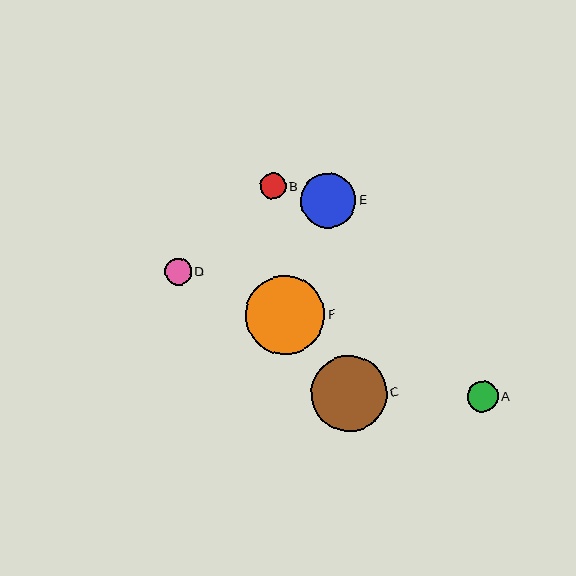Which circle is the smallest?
Circle B is the smallest with a size of approximately 26 pixels.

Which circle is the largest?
Circle F is the largest with a size of approximately 79 pixels.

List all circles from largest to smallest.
From largest to smallest: F, C, E, A, D, B.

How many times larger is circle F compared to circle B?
Circle F is approximately 3.1 times the size of circle B.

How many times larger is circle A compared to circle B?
Circle A is approximately 1.2 times the size of circle B.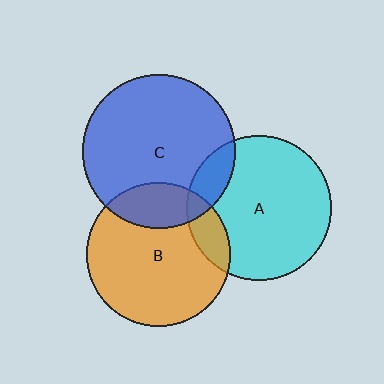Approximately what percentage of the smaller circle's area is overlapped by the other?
Approximately 15%.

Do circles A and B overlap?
Yes.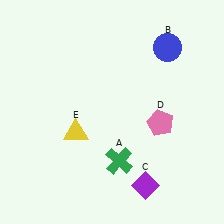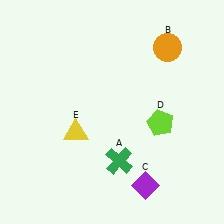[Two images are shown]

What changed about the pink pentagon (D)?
In Image 1, D is pink. In Image 2, it changed to lime.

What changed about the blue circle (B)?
In Image 1, B is blue. In Image 2, it changed to orange.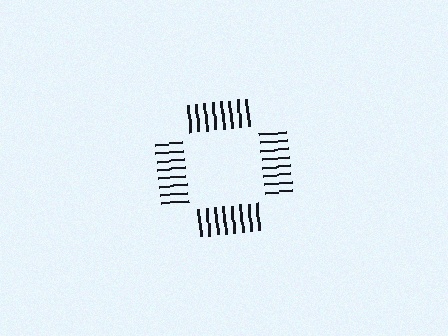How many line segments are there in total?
32 — 8 along each of the 4 edges.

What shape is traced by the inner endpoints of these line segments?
An illusory square — the line segments terminate on its edges but no continuous stroke is drawn.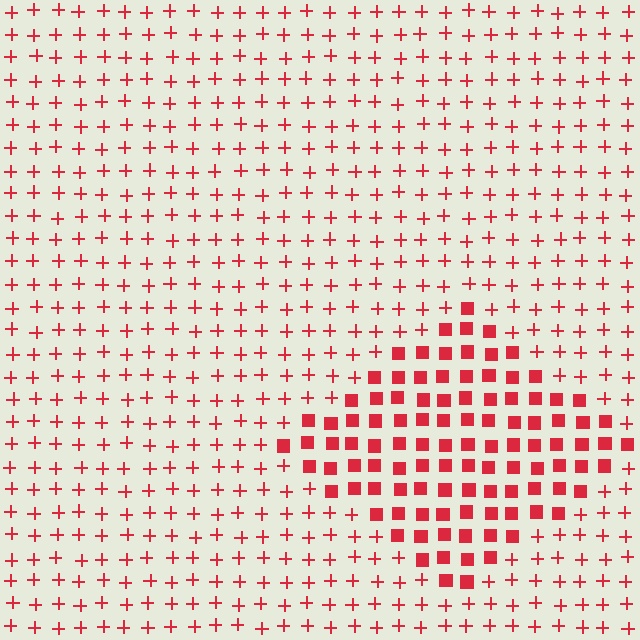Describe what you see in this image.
The image is filled with small red elements arranged in a uniform grid. A diamond-shaped region contains squares, while the surrounding area contains plus signs. The boundary is defined purely by the change in element shape.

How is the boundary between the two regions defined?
The boundary is defined by a change in element shape: squares inside vs. plus signs outside. All elements share the same color and spacing.